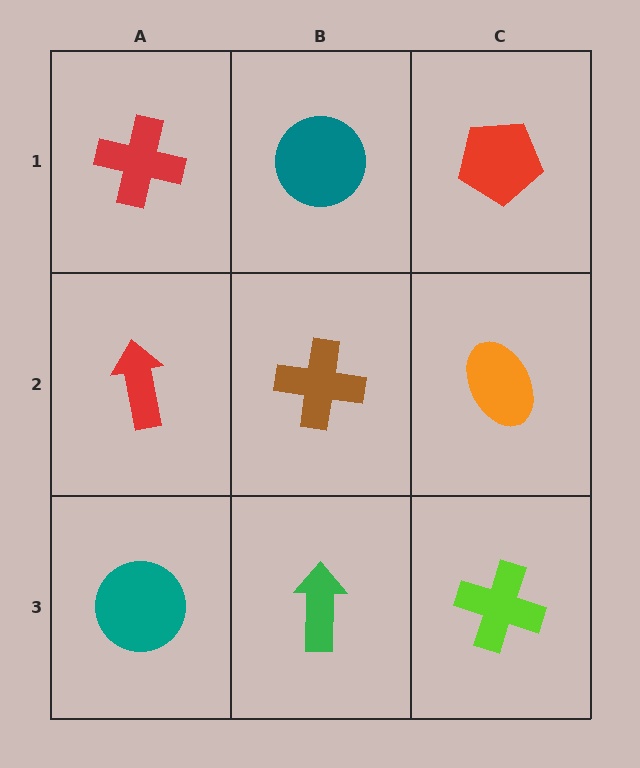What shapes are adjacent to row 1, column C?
An orange ellipse (row 2, column C), a teal circle (row 1, column B).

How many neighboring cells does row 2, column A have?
3.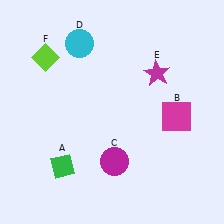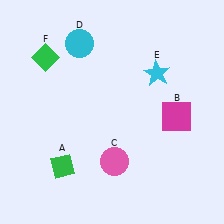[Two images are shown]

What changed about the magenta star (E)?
In Image 1, E is magenta. In Image 2, it changed to cyan.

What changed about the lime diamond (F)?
In Image 1, F is lime. In Image 2, it changed to green.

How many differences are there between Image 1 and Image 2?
There are 3 differences between the two images.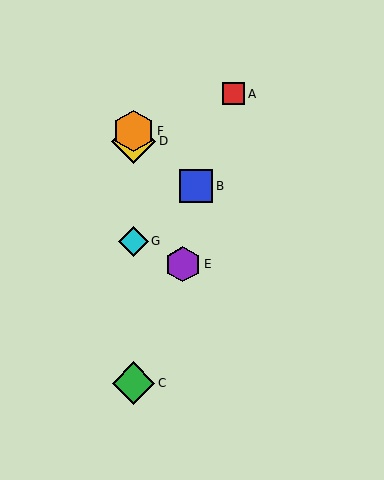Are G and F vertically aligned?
Yes, both are at x≈134.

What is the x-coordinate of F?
Object F is at x≈134.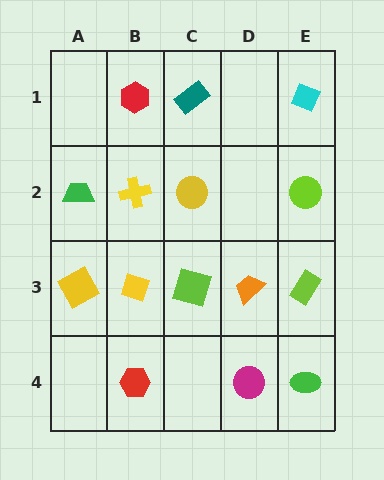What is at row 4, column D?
A magenta circle.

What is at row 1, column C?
A teal rectangle.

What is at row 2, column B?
A yellow cross.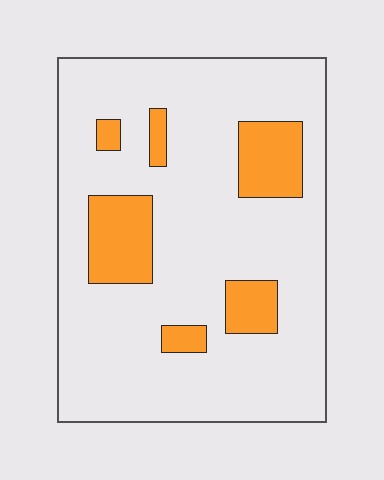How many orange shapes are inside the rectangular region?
6.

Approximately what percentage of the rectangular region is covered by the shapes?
Approximately 15%.